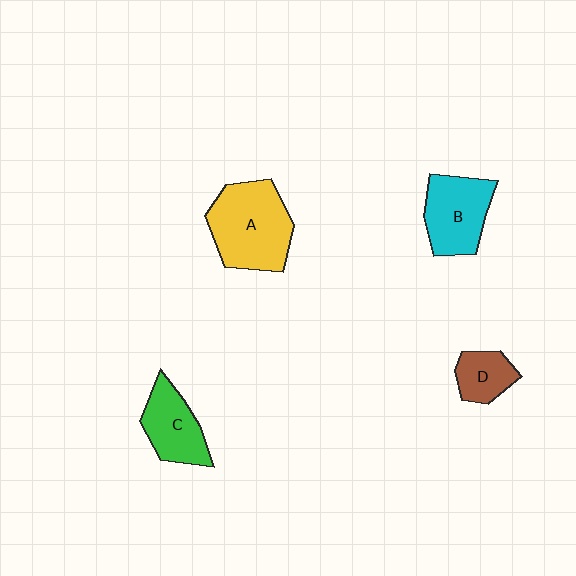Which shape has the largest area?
Shape A (yellow).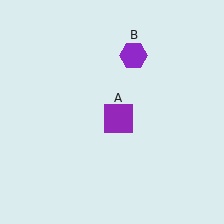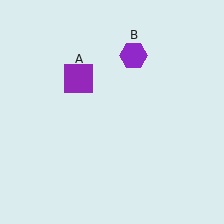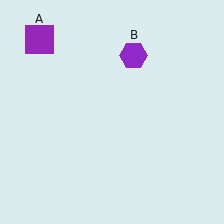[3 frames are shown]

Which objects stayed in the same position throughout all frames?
Purple hexagon (object B) remained stationary.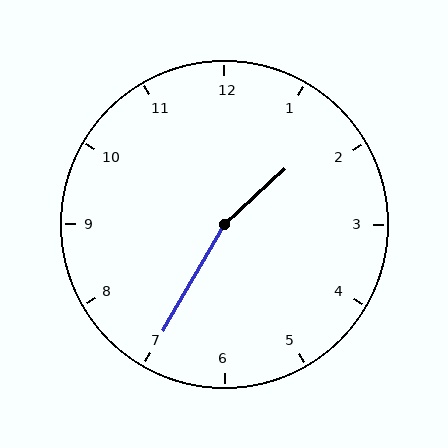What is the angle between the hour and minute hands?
Approximately 162 degrees.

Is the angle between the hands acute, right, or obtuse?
It is obtuse.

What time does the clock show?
1:35.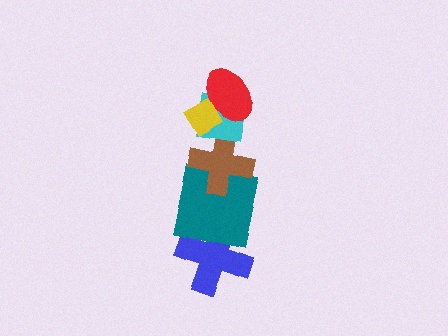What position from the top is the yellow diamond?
The yellow diamond is 1st from the top.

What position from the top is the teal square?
The teal square is 5th from the top.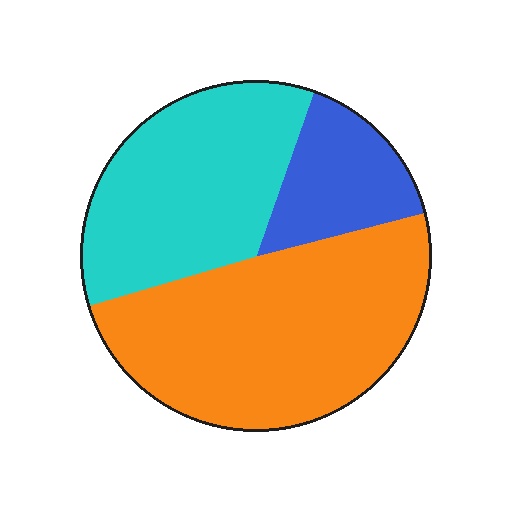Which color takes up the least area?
Blue, at roughly 15%.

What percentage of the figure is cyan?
Cyan covers around 35% of the figure.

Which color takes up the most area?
Orange, at roughly 50%.